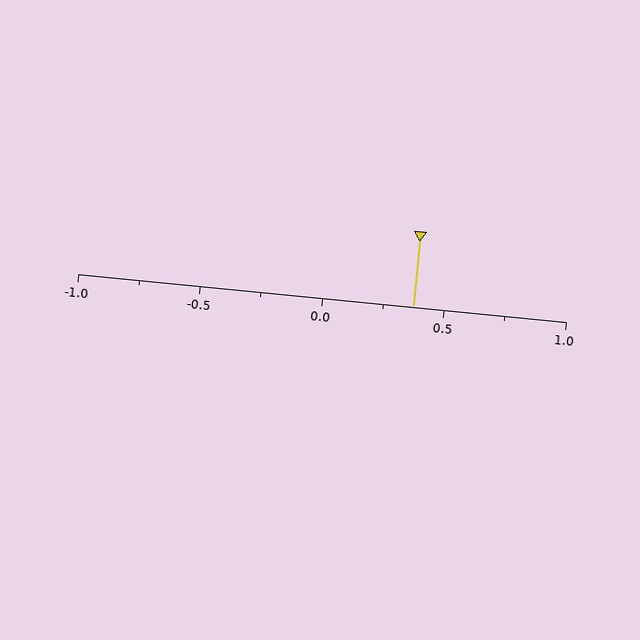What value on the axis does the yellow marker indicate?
The marker indicates approximately 0.38.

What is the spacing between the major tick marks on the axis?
The major ticks are spaced 0.5 apart.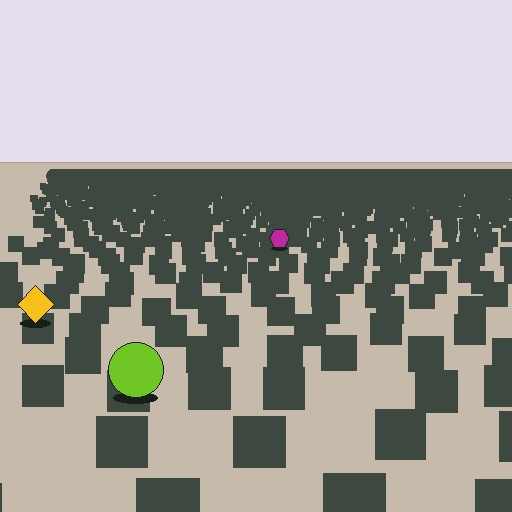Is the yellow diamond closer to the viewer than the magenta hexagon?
Yes. The yellow diamond is closer — you can tell from the texture gradient: the ground texture is coarser near it.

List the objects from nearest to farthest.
From nearest to farthest: the lime circle, the yellow diamond, the magenta hexagon.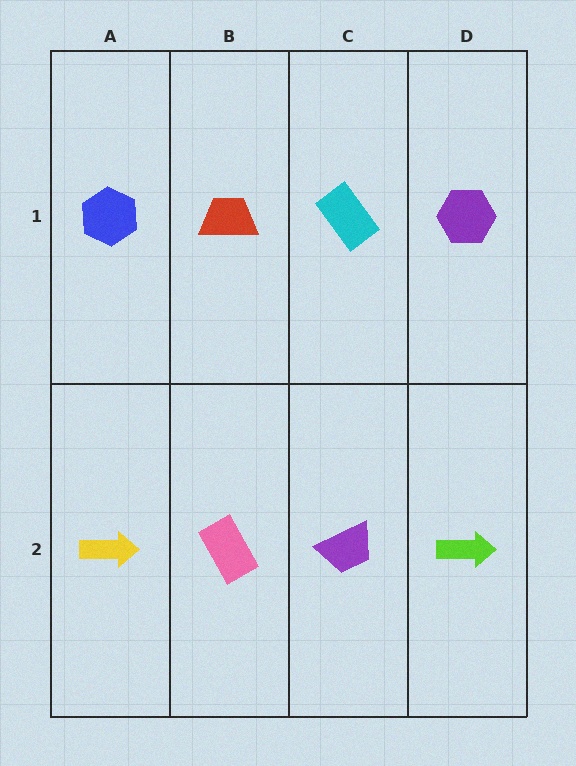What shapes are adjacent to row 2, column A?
A blue hexagon (row 1, column A), a pink rectangle (row 2, column B).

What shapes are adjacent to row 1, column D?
A lime arrow (row 2, column D), a cyan rectangle (row 1, column C).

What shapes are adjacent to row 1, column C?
A purple trapezoid (row 2, column C), a red trapezoid (row 1, column B), a purple hexagon (row 1, column D).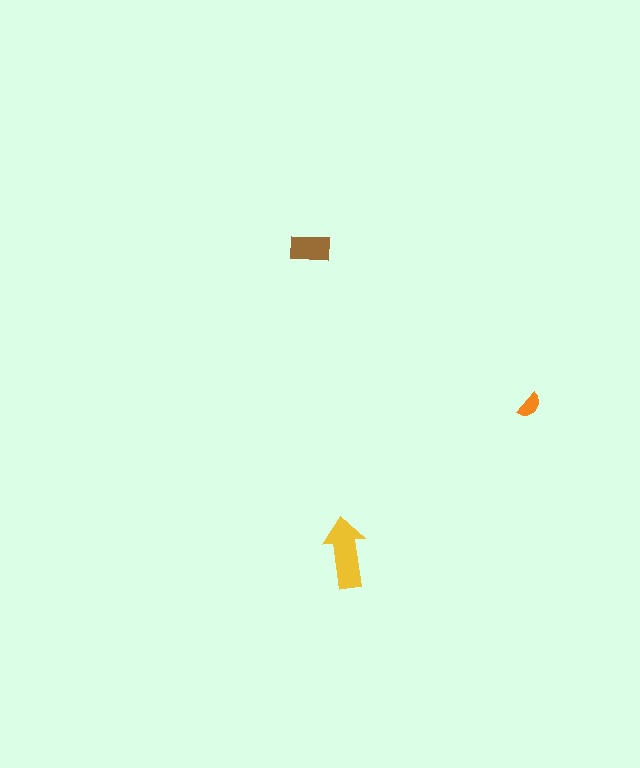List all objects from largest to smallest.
The yellow arrow, the brown rectangle, the orange semicircle.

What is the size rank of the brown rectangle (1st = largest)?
2nd.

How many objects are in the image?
There are 3 objects in the image.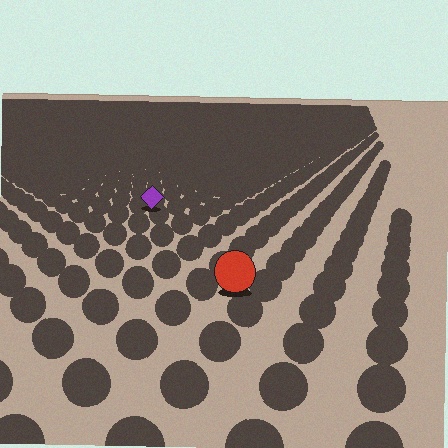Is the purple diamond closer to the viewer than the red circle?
No. The red circle is closer — you can tell from the texture gradient: the ground texture is coarser near it.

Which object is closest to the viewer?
The red circle is closest. The texture marks near it are larger and more spread out.